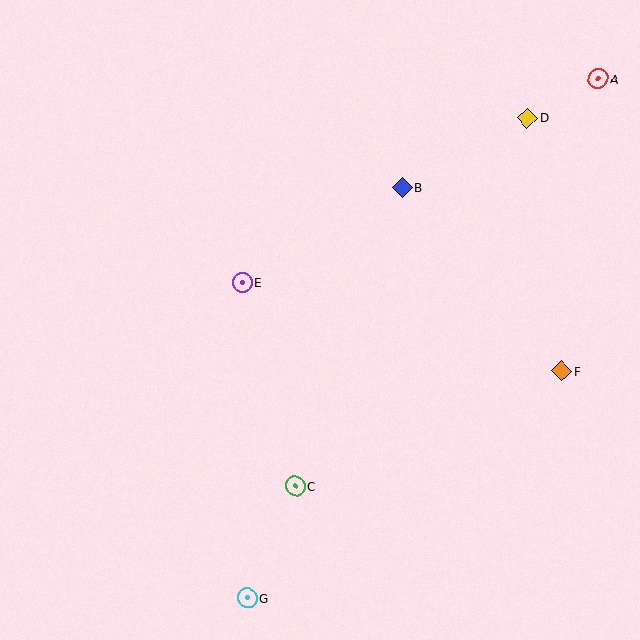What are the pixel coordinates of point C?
Point C is at (296, 486).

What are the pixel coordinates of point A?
Point A is at (598, 79).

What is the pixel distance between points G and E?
The distance between G and E is 316 pixels.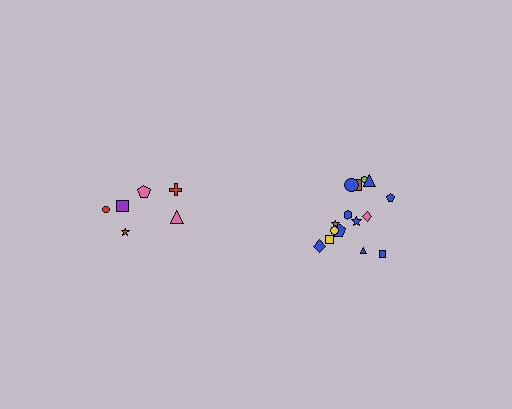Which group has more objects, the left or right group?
The right group.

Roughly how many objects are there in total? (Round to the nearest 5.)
Roughly 20 objects in total.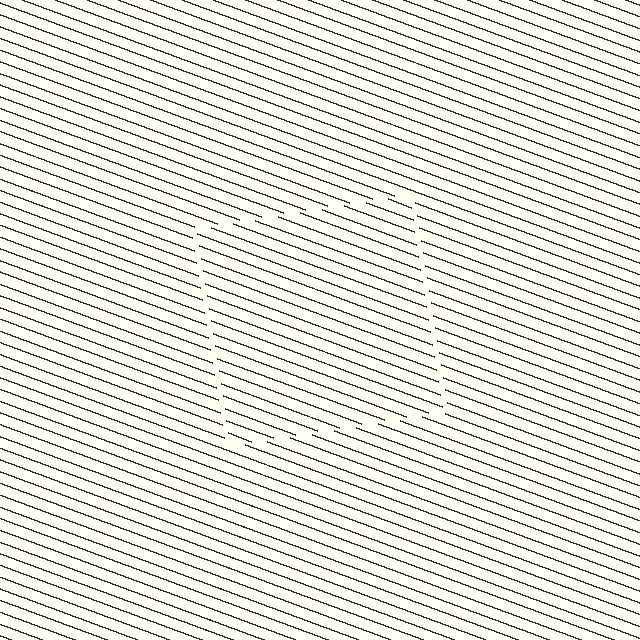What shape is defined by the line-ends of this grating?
An illusory square. The interior of the shape contains the same grating, shifted by half a period — the contour is defined by the phase discontinuity where line-ends from the inner and outer gratings abut.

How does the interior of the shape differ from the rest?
The interior of the shape contains the same grating, shifted by half a period — the contour is defined by the phase discontinuity where line-ends from the inner and outer gratings abut.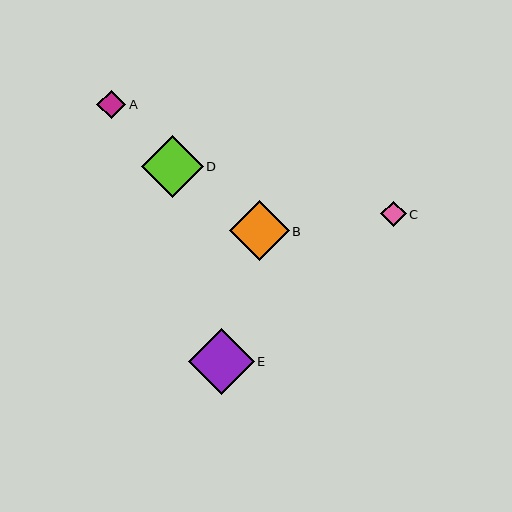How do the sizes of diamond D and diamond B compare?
Diamond D and diamond B are approximately the same size.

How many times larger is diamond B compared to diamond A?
Diamond B is approximately 2.1 times the size of diamond A.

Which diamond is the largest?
Diamond E is the largest with a size of approximately 66 pixels.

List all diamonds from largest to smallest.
From largest to smallest: E, D, B, A, C.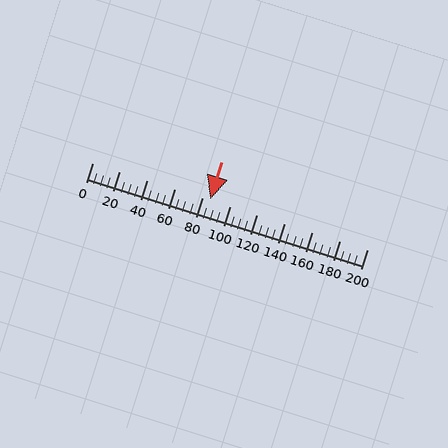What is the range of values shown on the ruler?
The ruler shows values from 0 to 200.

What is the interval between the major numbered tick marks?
The major tick marks are spaced 20 units apart.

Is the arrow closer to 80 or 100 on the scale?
The arrow is closer to 80.